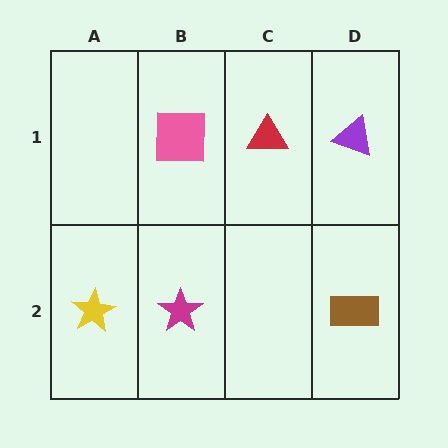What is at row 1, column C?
A red triangle.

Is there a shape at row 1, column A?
No, that cell is empty.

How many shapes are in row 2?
3 shapes.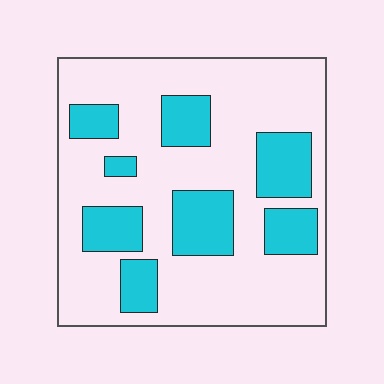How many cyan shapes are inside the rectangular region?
8.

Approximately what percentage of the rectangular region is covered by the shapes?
Approximately 30%.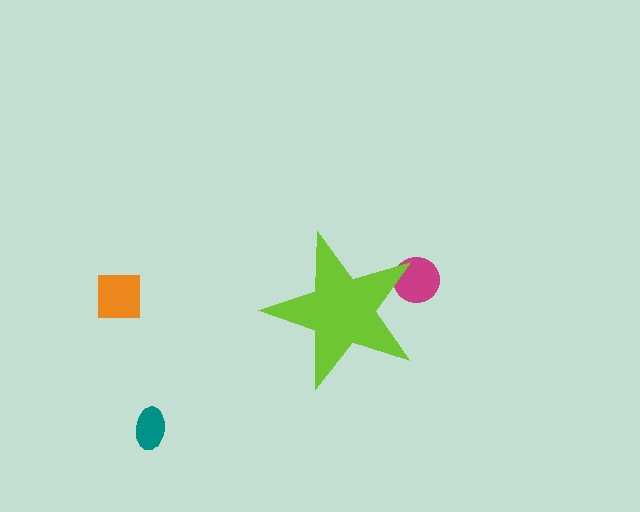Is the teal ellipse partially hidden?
No, the teal ellipse is fully visible.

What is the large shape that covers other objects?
A lime star.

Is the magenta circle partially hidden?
Yes, the magenta circle is partially hidden behind the lime star.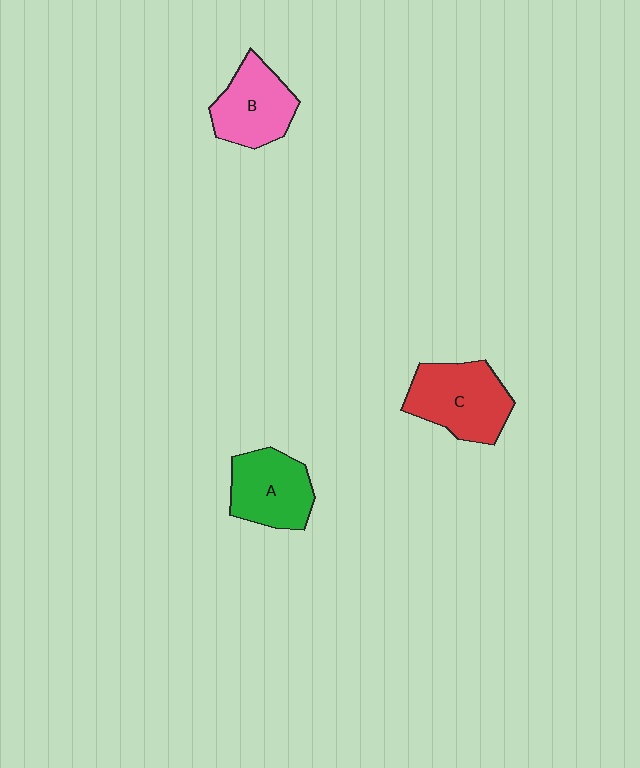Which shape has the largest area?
Shape C (red).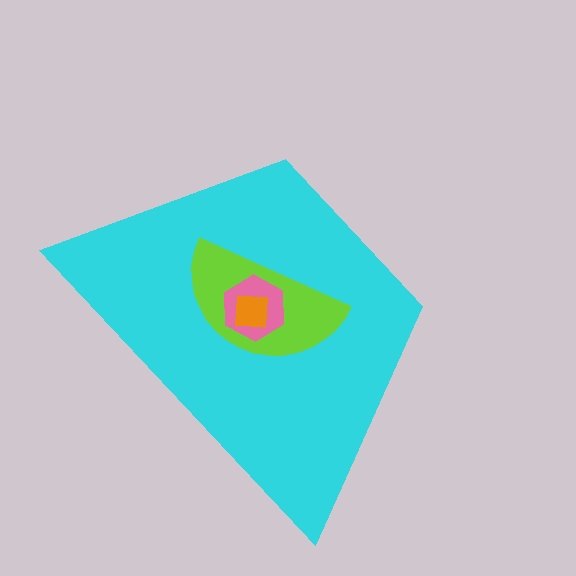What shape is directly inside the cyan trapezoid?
The lime semicircle.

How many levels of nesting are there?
4.